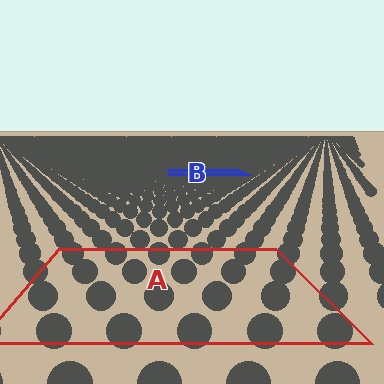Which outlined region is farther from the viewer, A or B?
Region B is farther from the viewer — the texture elements inside it appear smaller and more densely packed.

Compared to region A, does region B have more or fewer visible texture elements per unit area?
Region B has more texture elements per unit area — they are packed more densely because it is farther away.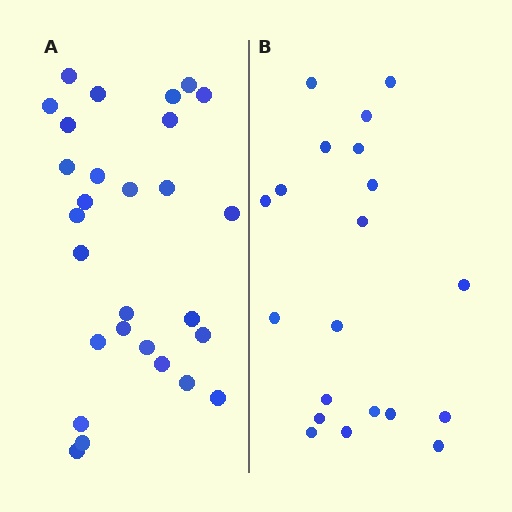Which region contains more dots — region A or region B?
Region A (the left region) has more dots.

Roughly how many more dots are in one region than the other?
Region A has roughly 8 or so more dots than region B.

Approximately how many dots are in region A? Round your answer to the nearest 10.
About 30 dots. (The exact count is 28, which rounds to 30.)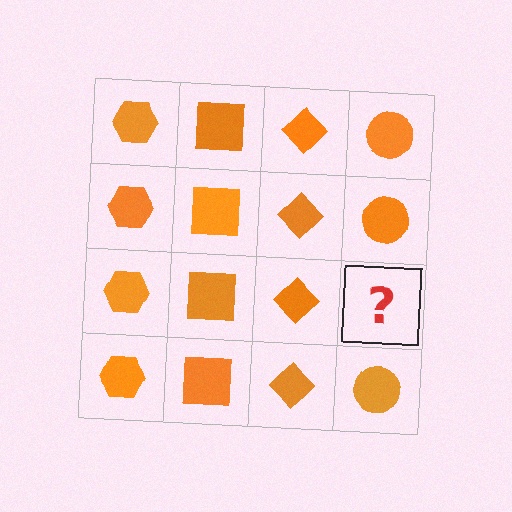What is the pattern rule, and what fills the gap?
The rule is that each column has a consistent shape. The gap should be filled with an orange circle.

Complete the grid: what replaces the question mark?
The question mark should be replaced with an orange circle.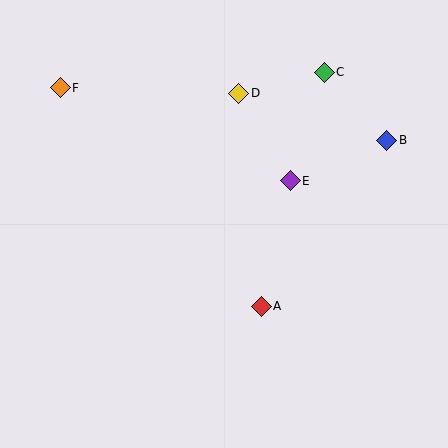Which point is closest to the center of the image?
Point E at (290, 181) is closest to the center.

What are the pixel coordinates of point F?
Point F is at (60, 88).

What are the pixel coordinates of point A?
Point A is at (261, 306).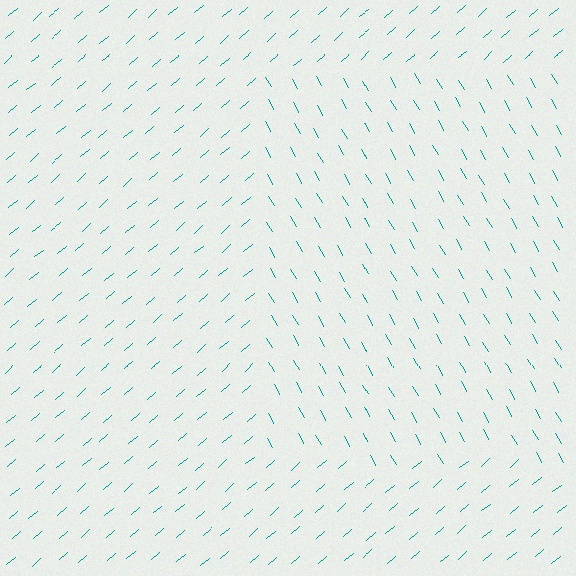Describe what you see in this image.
The image is filled with small teal line segments. A rectangle region in the image has lines oriented differently from the surrounding lines, creating a visible texture boundary.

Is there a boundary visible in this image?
Yes, there is a texture boundary formed by a change in line orientation.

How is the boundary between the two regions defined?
The boundary is defined purely by a change in line orientation (approximately 79 degrees difference). All lines are the same color and thickness.